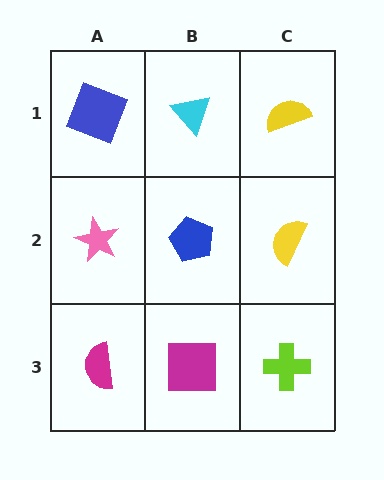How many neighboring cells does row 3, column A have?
2.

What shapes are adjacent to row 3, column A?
A pink star (row 2, column A), a magenta square (row 3, column B).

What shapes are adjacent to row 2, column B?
A cyan triangle (row 1, column B), a magenta square (row 3, column B), a pink star (row 2, column A), a yellow semicircle (row 2, column C).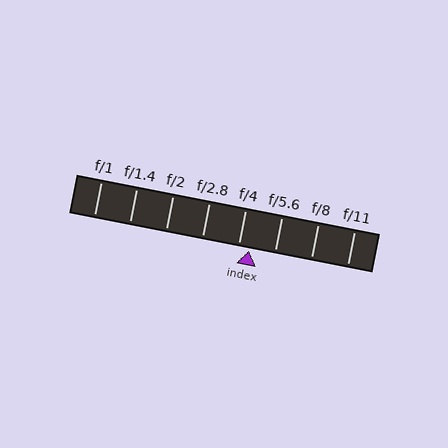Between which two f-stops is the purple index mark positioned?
The index mark is between f/4 and f/5.6.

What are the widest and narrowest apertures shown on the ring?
The widest aperture shown is f/1 and the narrowest is f/11.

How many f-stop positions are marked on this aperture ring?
There are 8 f-stop positions marked.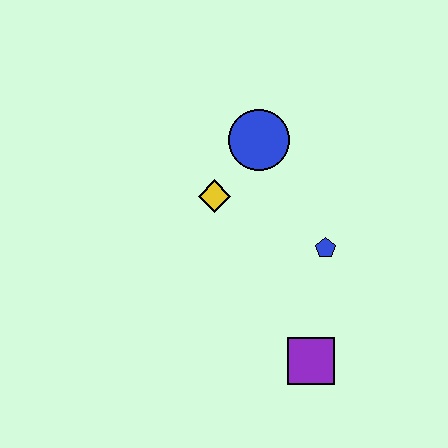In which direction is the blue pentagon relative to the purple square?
The blue pentagon is above the purple square.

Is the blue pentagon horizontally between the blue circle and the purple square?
No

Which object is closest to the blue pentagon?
The purple square is closest to the blue pentagon.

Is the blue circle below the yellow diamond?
No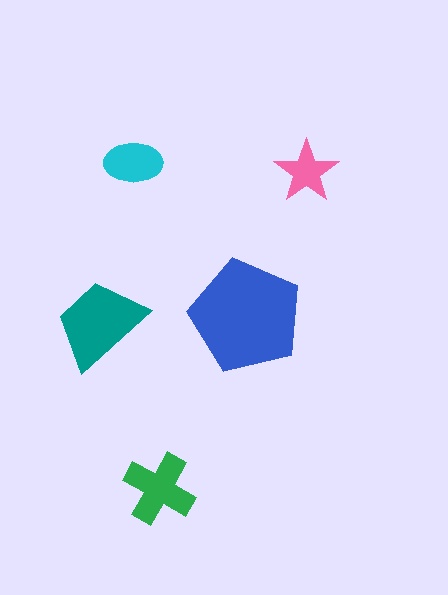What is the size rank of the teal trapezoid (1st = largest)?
2nd.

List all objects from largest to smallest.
The blue pentagon, the teal trapezoid, the green cross, the cyan ellipse, the pink star.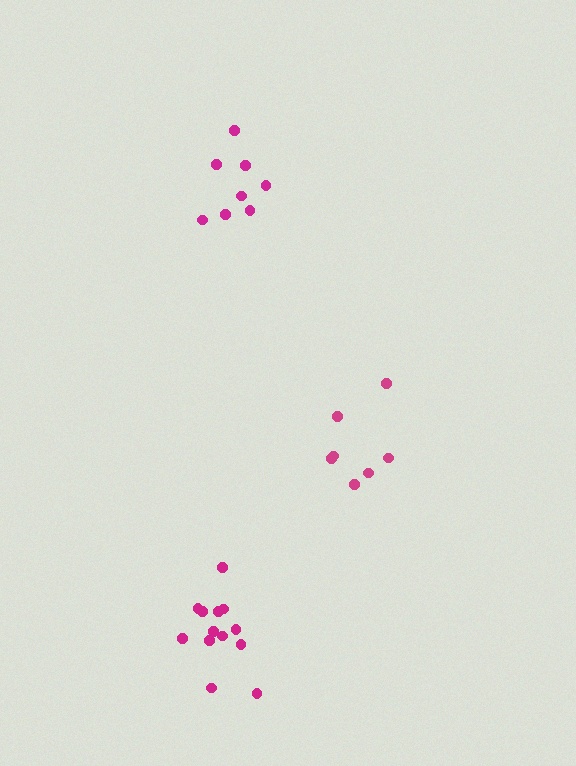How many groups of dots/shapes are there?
There are 3 groups.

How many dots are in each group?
Group 1: 8 dots, Group 2: 7 dots, Group 3: 13 dots (28 total).